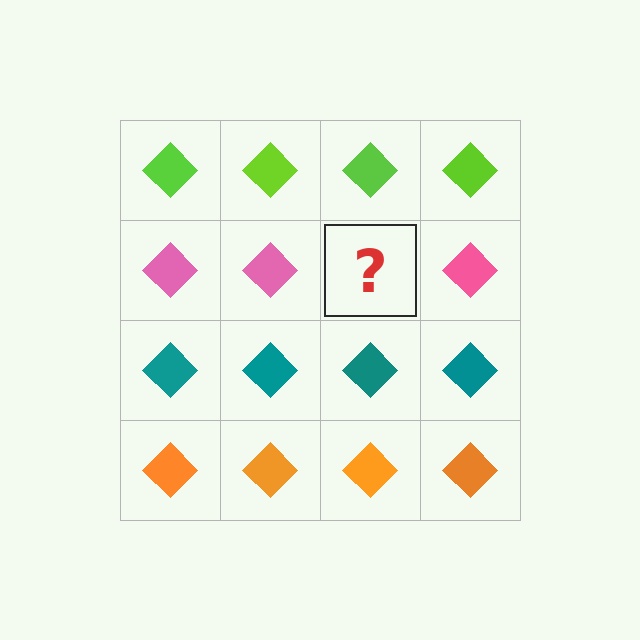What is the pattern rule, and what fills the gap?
The rule is that each row has a consistent color. The gap should be filled with a pink diamond.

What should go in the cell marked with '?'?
The missing cell should contain a pink diamond.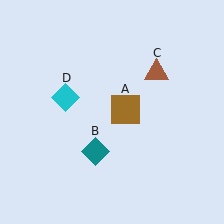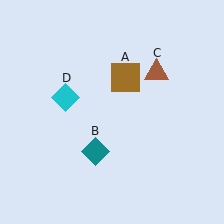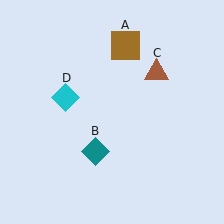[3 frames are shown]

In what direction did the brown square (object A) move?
The brown square (object A) moved up.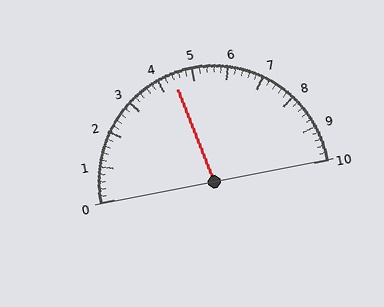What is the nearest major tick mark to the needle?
The nearest major tick mark is 4.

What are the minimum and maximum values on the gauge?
The gauge ranges from 0 to 10.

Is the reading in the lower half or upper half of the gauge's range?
The reading is in the lower half of the range (0 to 10).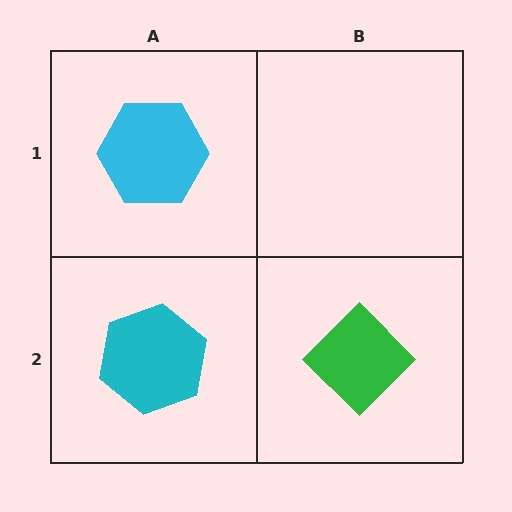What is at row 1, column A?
A cyan hexagon.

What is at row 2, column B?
A green diamond.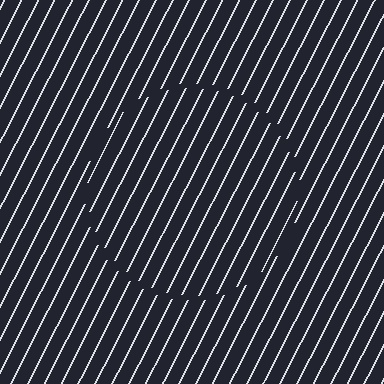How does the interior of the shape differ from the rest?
The interior of the shape contains the same grating, shifted by half a period — the contour is defined by the phase discontinuity where line-ends from the inner and outer gratings abut.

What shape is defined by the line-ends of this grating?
An illusory circle. The interior of the shape contains the same grating, shifted by half a period — the contour is defined by the phase discontinuity where line-ends from the inner and outer gratings abut.